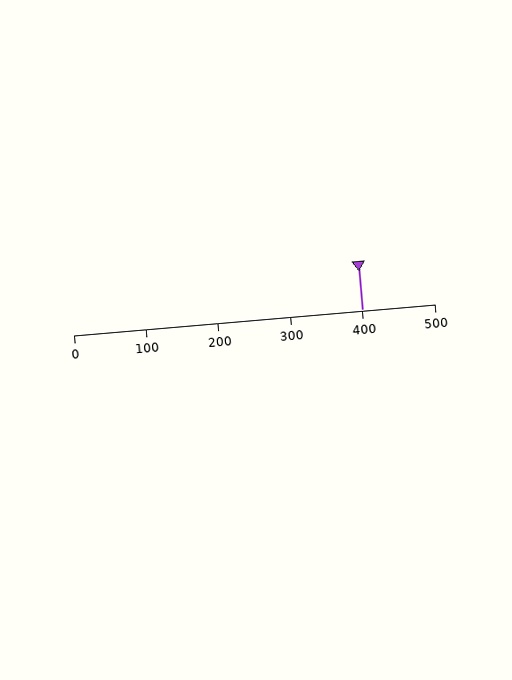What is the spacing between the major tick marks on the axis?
The major ticks are spaced 100 apart.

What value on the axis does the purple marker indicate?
The marker indicates approximately 400.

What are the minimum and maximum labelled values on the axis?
The axis runs from 0 to 500.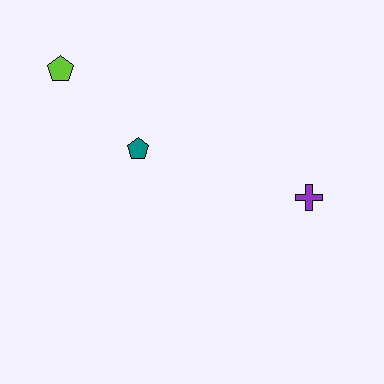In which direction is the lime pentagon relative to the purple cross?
The lime pentagon is to the left of the purple cross.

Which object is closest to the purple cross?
The teal pentagon is closest to the purple cross.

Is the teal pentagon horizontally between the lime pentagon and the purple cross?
Yes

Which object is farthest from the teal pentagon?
The purple cross is farthest from the teal pentagon.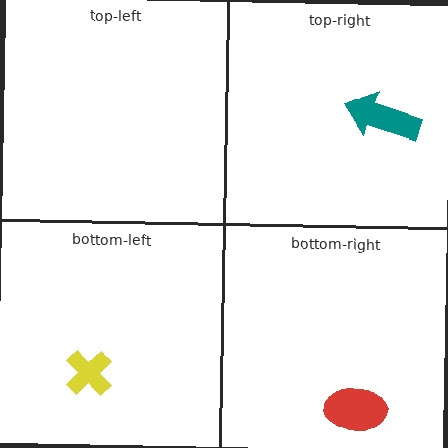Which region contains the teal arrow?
The top-right region.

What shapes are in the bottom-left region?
The yellow cross.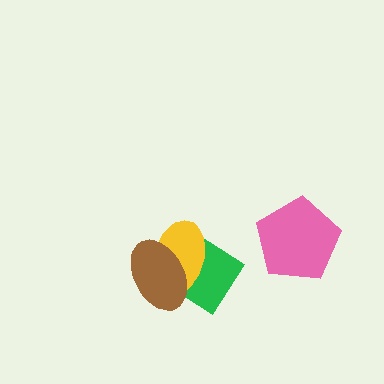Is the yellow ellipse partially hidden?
Yes, it is partially covered by another shape.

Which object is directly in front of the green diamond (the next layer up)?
The yellow ellipse is directly in front of the green diamond.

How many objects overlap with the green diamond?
2 objects overlap with the green diamond.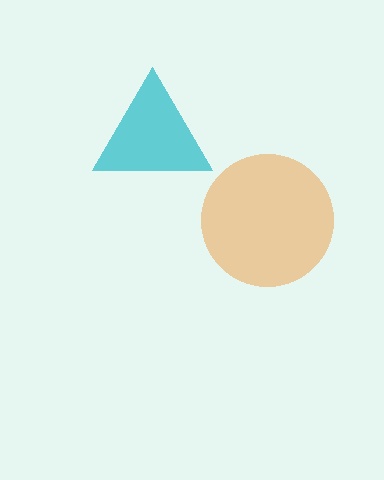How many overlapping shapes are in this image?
There are 2 overlapping shapes in the image.